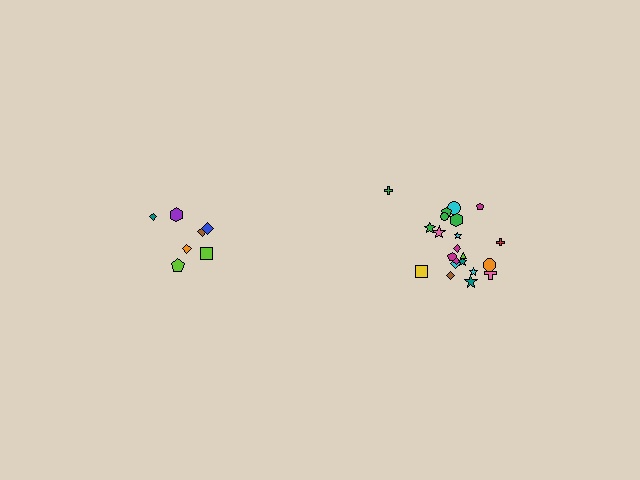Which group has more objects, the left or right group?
The right group.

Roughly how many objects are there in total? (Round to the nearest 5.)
Roughly 30 objects in total.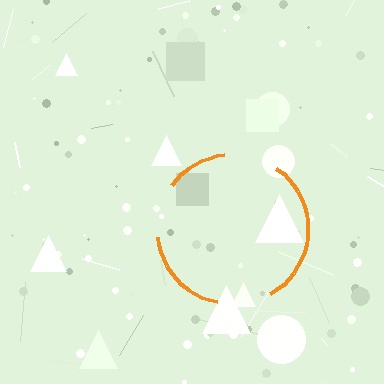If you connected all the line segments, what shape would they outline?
They would outline a circle.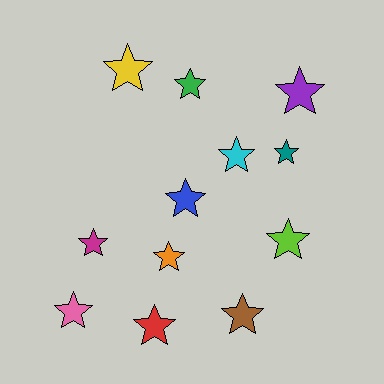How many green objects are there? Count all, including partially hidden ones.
There is 1 green object.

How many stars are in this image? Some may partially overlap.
There are 12 stars.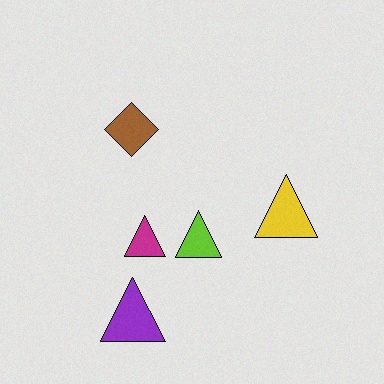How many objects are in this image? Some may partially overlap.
There are 5 objects.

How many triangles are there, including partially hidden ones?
There are 4 triangles.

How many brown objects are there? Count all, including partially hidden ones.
There is 1 brown object.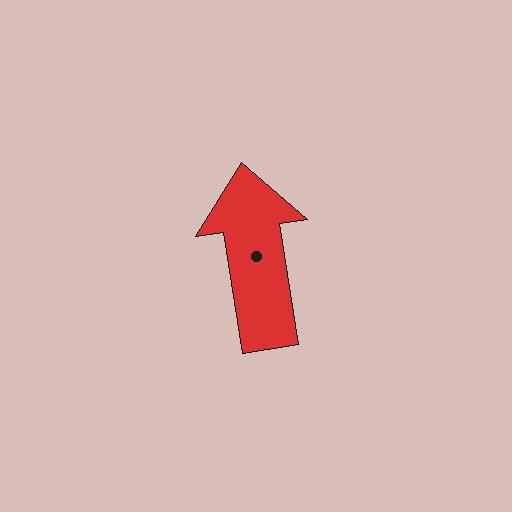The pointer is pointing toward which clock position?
Roughly 12 o'clock.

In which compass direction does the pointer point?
North.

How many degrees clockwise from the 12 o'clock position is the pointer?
Approximately 351 degrees.